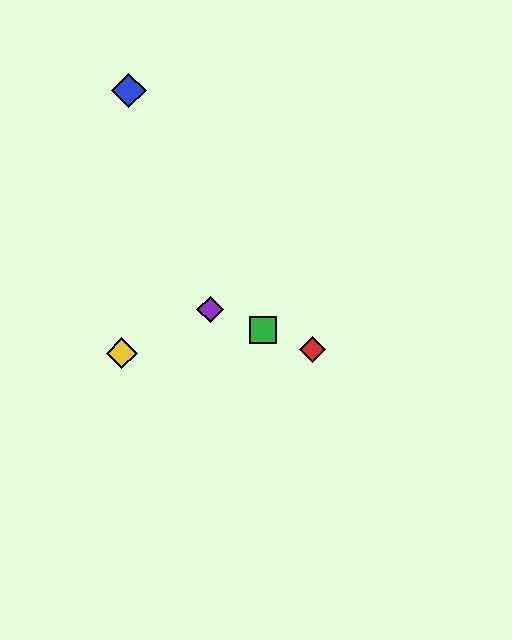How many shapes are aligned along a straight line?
3 shapes (the red diamond, the green square, the purple diamond) are aligned along a straight line.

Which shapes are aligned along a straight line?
The red diamond, the green square, the purple diamond are aligned along a straight line.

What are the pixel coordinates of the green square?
The green square is at (263, 330).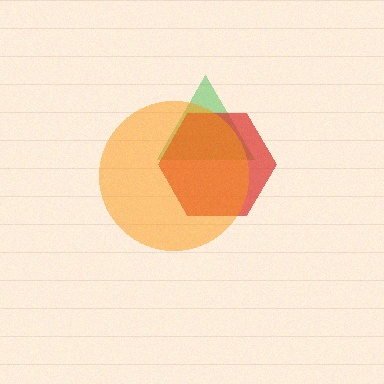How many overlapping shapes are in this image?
There are 3 overlapping shapes in the image.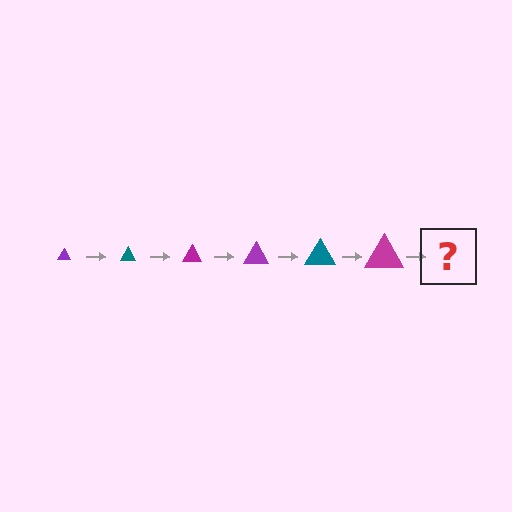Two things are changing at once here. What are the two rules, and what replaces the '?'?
The two rules are that the triangle grows larger each step and the color cycles through purple, teal, and magenta. The '?' should be a purple triangle, larger than the previous one.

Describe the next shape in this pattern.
It should be a purple triangle, larger than the previous one.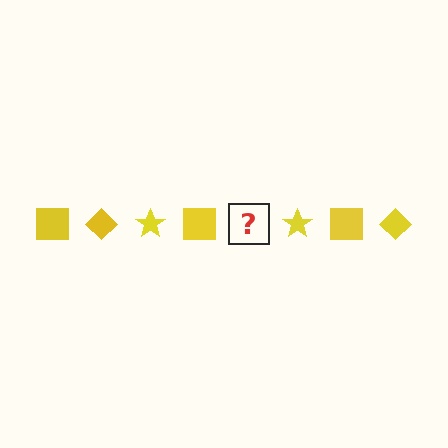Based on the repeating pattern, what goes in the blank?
The blank should be a yellow diamond.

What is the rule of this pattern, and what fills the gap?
The rule is that the pattern cycles through square, diamond, star shapes in yellow. The gap should be filled with a yellow diamond.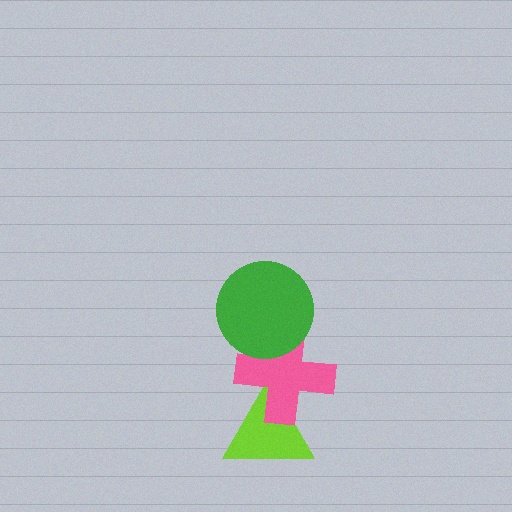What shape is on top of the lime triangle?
The pink cross is on top of the lime triangle.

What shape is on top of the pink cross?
The green circle is on top of the pink cross.